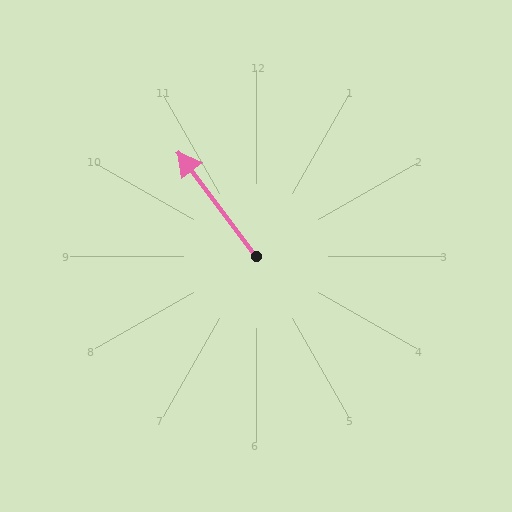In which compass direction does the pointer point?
Northwest.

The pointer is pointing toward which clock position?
Roughly 11 o'clock.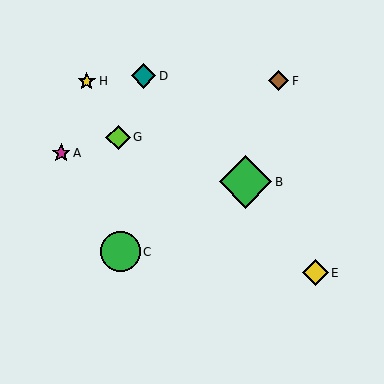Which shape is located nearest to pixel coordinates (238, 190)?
The green diamond (labeled B) at (245, 182) is nearest to that location.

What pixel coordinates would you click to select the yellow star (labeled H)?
Click at (87, 81) to select the yellow star H.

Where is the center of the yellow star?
The center of the yellow star is at (87, 81).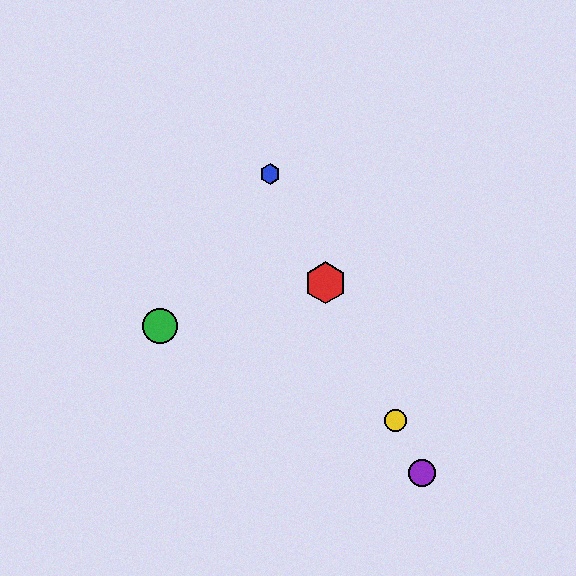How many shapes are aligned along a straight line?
4 shapes (the red hexagon, the blue hexagon, the yellow circle, the purple circle) are aligned along a straight line.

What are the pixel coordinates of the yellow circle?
The yellow circle is at (395, 420).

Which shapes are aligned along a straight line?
The red hexagon, the blue hexagon, the yellow circle, the purple circle are aligned along a straight line.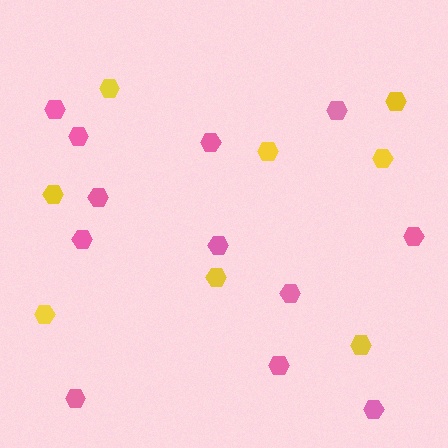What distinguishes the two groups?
There are 2 groups: one group of yellow hexagons (8) and one group of pink hexagons (12).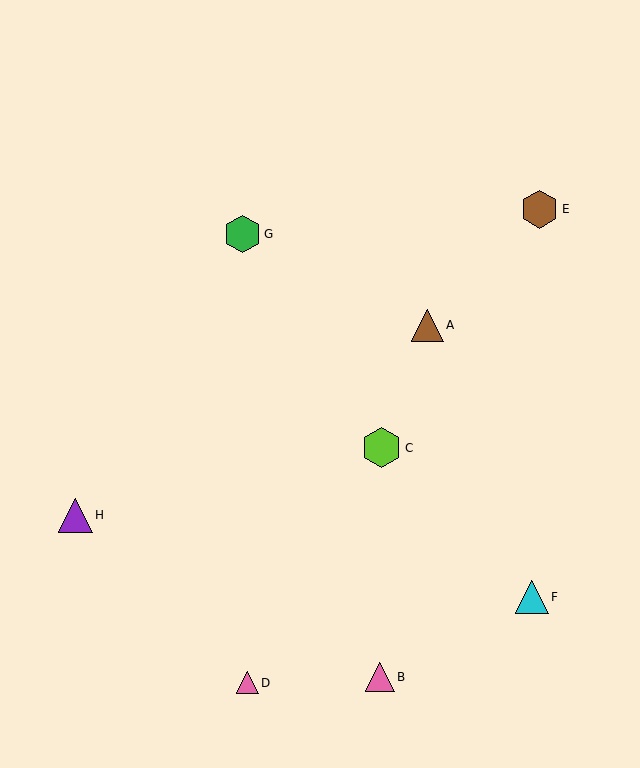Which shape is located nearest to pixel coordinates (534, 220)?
The brown hexagon (labeled E) at (540, 209) is nearest to that location.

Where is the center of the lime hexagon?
The center of the lime hexagon is at (382, 448).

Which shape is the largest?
The lime hexagon (labeled C) is the largest.